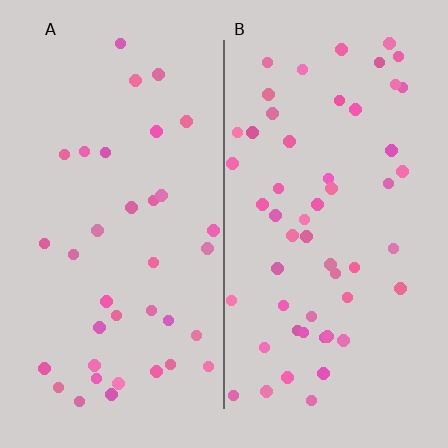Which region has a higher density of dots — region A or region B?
B (the right).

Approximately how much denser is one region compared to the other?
Approximately 1.5× — region B over region A.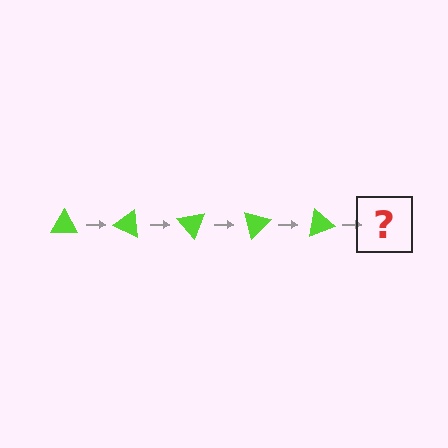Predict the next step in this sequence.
The next step is a lime triangle rotated 125 degrees.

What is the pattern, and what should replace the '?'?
The pattern is that the triangle rotates 25 degrees each step. The '?' should be a lime triangle rotated 125 degrees.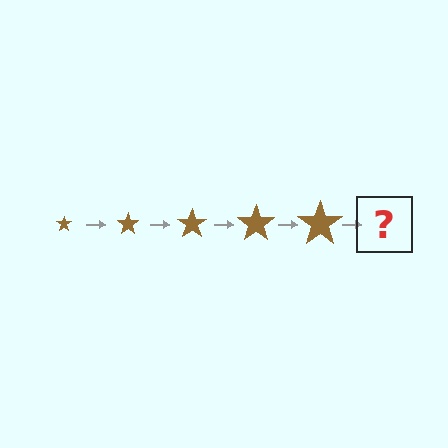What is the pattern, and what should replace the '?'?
The pattern is that the star gets progressively larger each step. The '?' should be a brown star, larger than the previous one.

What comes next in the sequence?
The next element should be a brown star, larger than the previous one.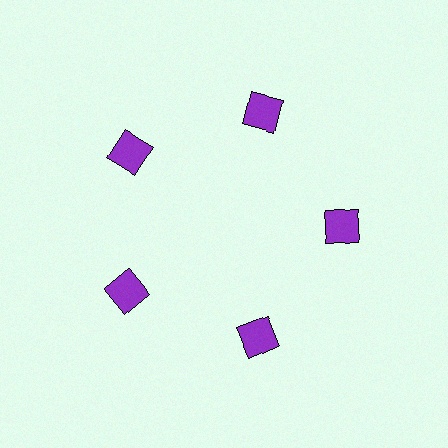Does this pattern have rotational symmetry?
Yes, this pattern has 5-fold rotational symmetry. It looks the same after rotating 72 degrees around the center.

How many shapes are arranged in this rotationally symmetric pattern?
There are 5 shapes, arranged in 5 groups of 1.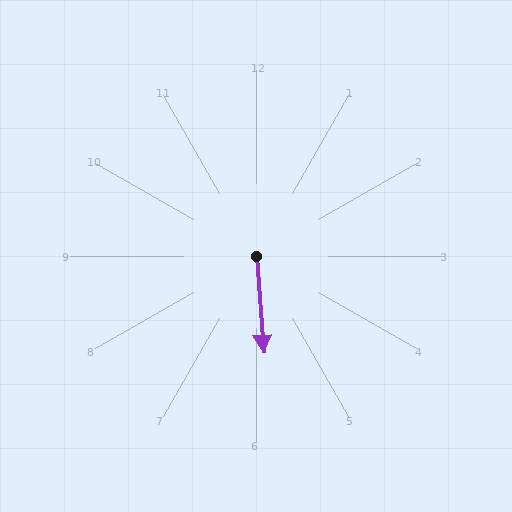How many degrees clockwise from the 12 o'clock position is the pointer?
Approximately 176 degrees.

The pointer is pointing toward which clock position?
Roughly 6 o'clock.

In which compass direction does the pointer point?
South.